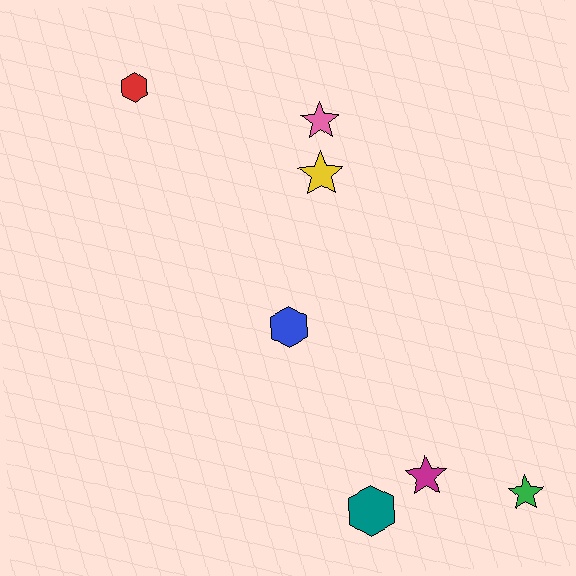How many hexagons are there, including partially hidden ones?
There are 3 hexagons.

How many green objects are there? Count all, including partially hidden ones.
There is 1 green object.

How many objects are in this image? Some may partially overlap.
There are 7 objects.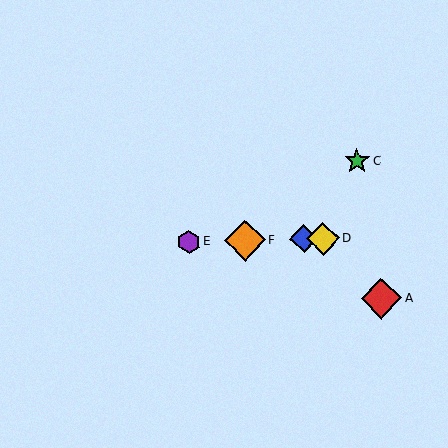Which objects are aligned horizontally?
Objects B, D, E, F are aligned horizontally.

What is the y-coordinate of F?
Object F is at y≈240.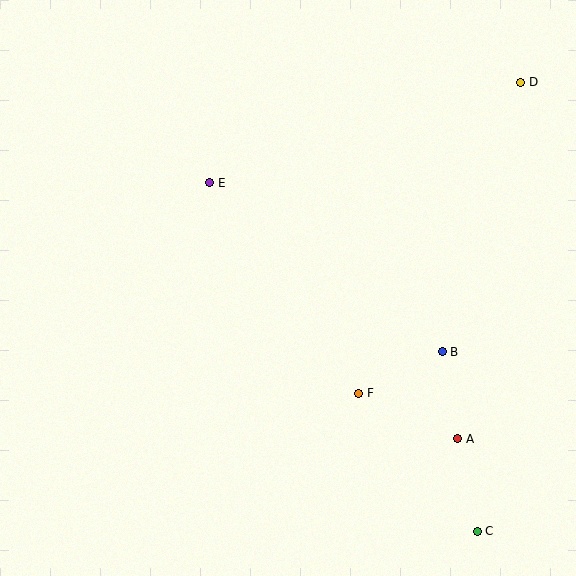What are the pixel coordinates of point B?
Point B is at (442, 352).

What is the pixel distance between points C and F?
The distance between C and F is 182 pixels.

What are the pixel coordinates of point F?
Point F is at (359, 393).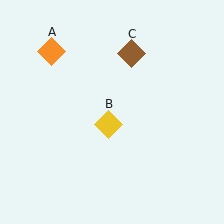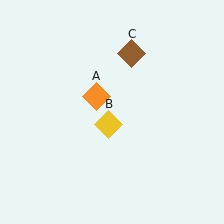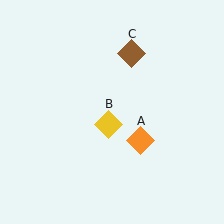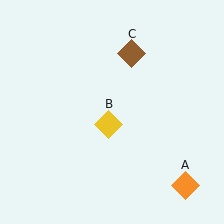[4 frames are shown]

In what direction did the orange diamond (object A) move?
The orange diamond (object A) moved down and to the right.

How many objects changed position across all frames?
1 object changed position: orange diamond (object A).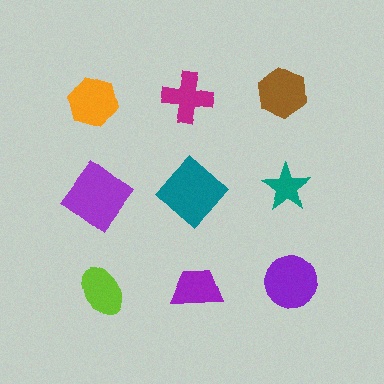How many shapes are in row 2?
3 shapes.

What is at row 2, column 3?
A teal star.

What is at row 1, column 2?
A magenta cross.